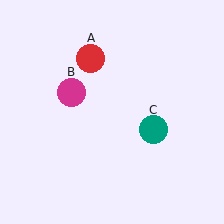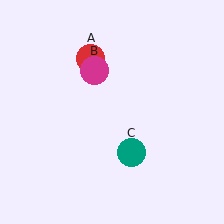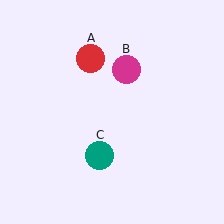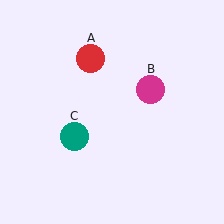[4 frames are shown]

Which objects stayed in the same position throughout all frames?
Red circle (object A) remained stationary.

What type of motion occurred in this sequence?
The magenta circle (object B), teal circle (object C) rotated clockwise around the center of the scene.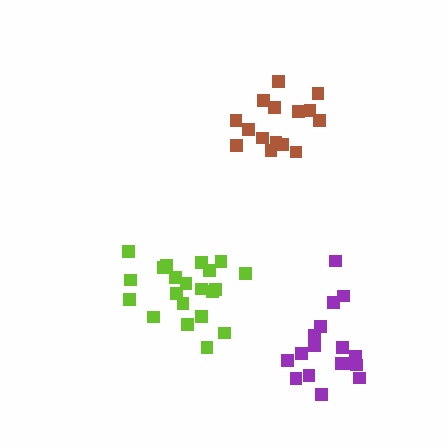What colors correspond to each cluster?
The clusters are colored: lime, brown, purple.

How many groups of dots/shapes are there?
There are 3 groups.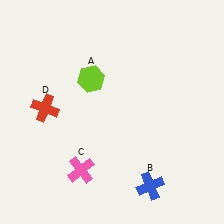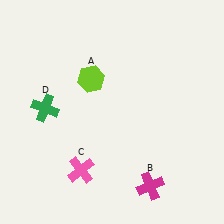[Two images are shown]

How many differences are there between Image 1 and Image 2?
There are 2 differences between the two images.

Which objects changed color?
B changed from blue to magenta. D changed from red to green.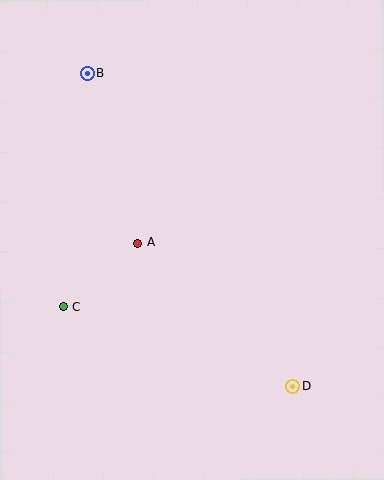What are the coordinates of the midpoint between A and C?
The midpoint between A and C is at (100, 275).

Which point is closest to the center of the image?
Point A at (138, 243) is closest to the center.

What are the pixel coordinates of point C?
Point C is at (63, 307).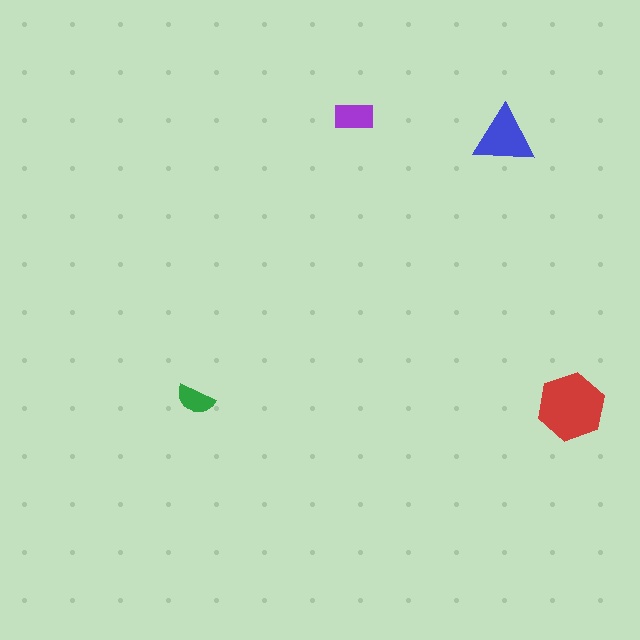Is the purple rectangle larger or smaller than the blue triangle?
Smaller.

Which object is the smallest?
The green semicircle.